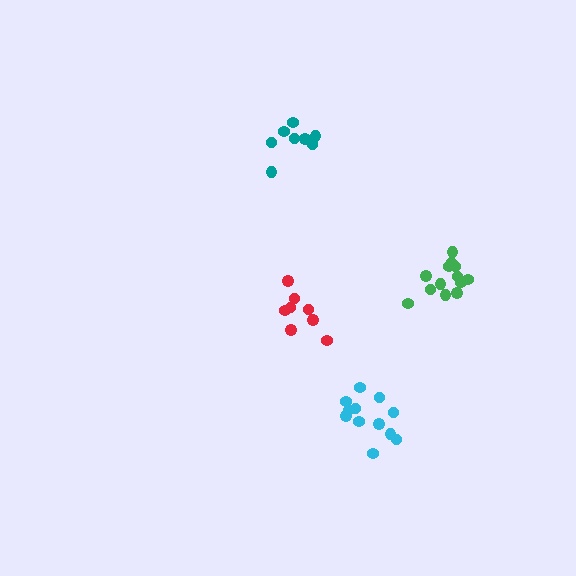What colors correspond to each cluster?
The clusters are colored: teal, cyan, red, green.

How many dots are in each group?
Group 1: 8 dots, Group 2: 12 dots, Group 3: 8 dots, Group 4: 13 dots (41 total).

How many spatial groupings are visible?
There are 4 spatial groupings.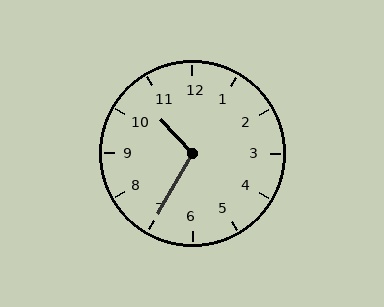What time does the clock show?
10:35.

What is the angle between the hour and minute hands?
Approximately 108 degrees.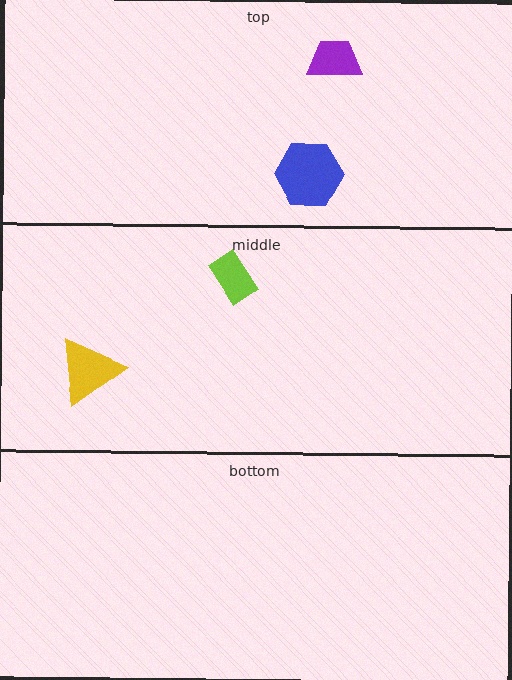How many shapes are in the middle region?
2.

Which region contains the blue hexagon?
The top region.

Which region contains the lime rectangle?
The middle region.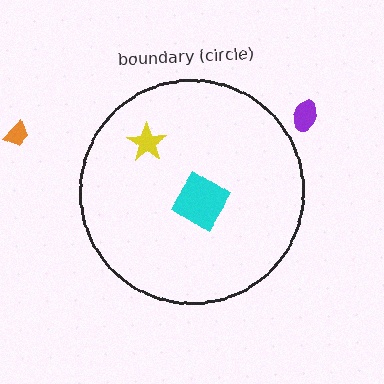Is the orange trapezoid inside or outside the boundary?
Outside.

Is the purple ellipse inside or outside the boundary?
Outside.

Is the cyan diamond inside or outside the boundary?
Inside.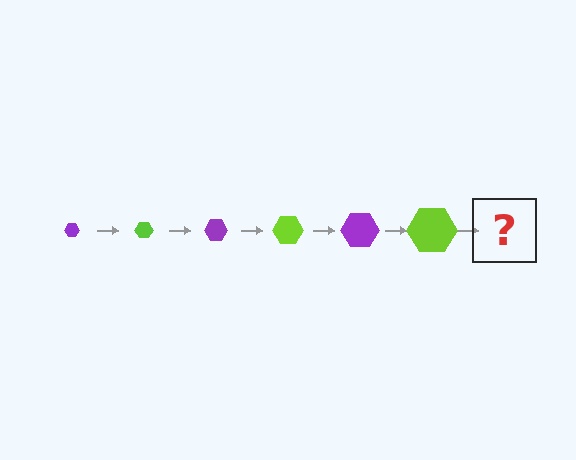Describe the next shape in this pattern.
It should be a purple hexagon, larger than the previous one.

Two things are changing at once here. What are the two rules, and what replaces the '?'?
The two rules are that the hexagon grows larger each step and the color cycles through purple and lime. The '?' should be a purple hexagon, larger than the previous one.